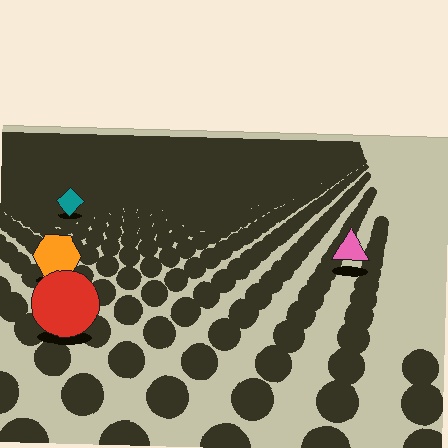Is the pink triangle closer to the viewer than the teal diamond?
Yes. The pink triangle is closer — you can tell from the texture gradient: the ground texture is coarser near it.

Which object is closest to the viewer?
The red circle is closest. The texture marks near it are larger and more spread out.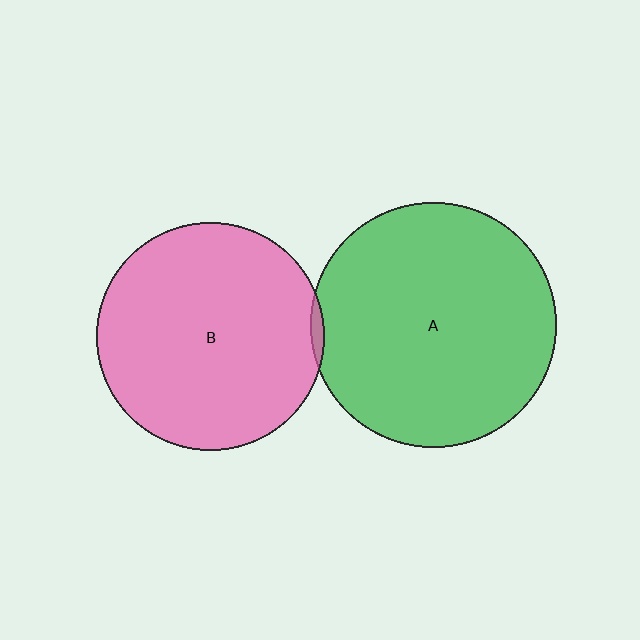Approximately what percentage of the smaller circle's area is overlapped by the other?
Approximately 5%.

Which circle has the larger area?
Circle A (green).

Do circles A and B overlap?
Yes.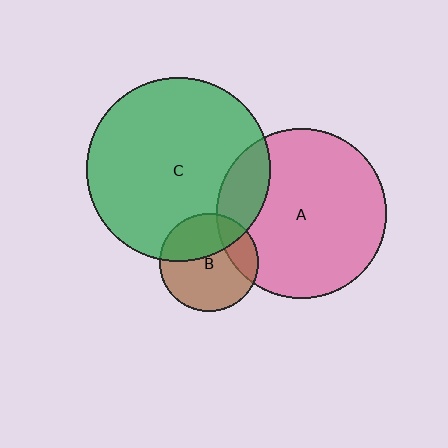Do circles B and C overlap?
Yes.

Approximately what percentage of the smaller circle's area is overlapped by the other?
Approximately 35%.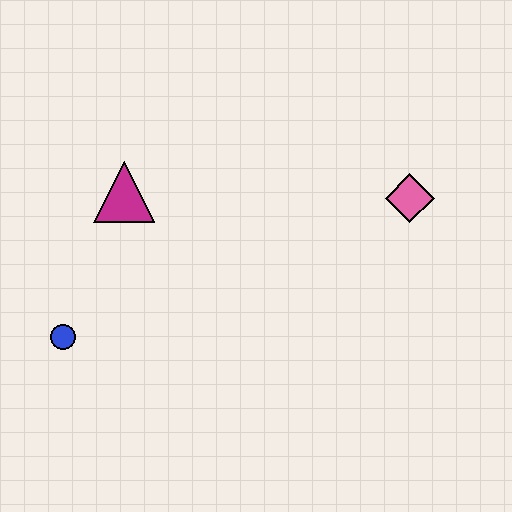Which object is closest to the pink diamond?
The magenta triangle is closest to the pink diamond.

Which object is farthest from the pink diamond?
The blue circle is farthest from the pink diamond.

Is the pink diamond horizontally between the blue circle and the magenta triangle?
No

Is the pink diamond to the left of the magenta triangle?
No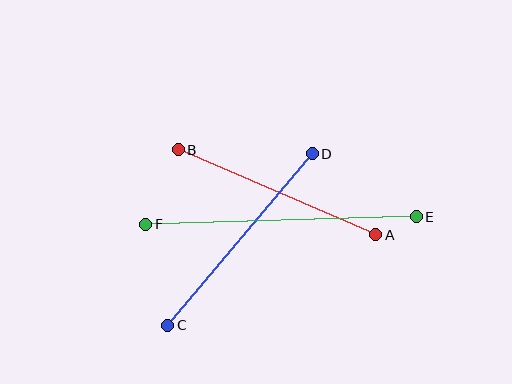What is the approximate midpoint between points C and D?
The midpoint is at approximately (240, 239) pixels.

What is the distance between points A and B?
The distance is approximately 215 pixels.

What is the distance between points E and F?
The distance is approximately 270 pixels.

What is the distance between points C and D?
The distance is approximately 224 pixels.